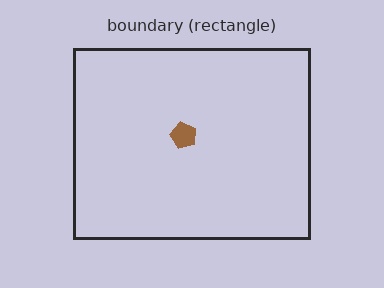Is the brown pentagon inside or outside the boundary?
Inside.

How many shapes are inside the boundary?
1 inside, 0 outside.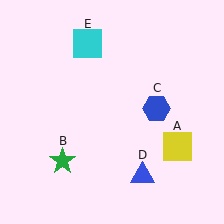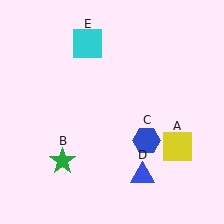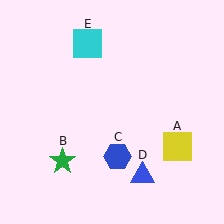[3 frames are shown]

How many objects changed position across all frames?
1 object changed position: blue hexagon (object C).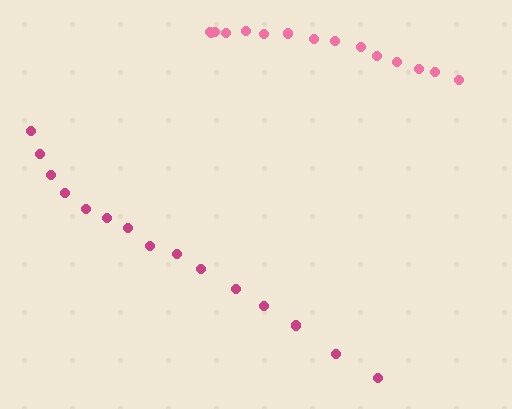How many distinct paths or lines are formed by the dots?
There are 2 distinct paths.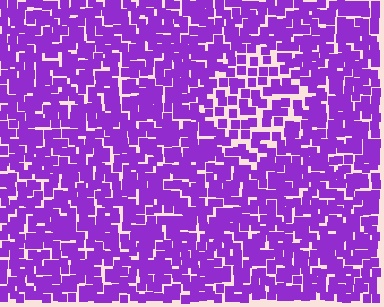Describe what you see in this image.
The image contains small purple elements arranged at two different densities. A diamond-shaped region is visible where the elements are less densely packed than the surrounding area.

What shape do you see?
I see a diamond.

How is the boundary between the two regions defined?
The boundary is defined by a change in element density (approximately 1.6x ratio). All elements are the same color, size, and shape.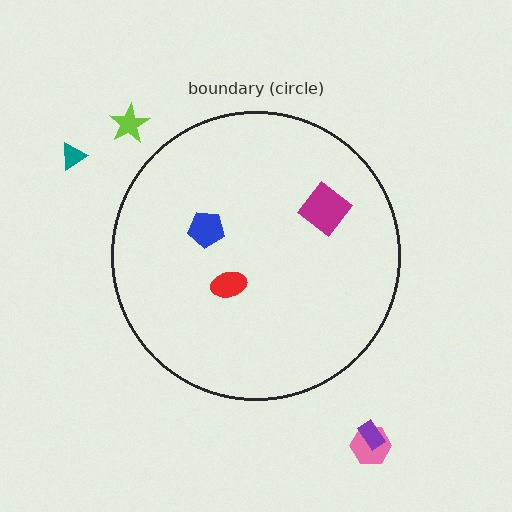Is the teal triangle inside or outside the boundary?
Outside.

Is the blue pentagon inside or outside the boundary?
Inside.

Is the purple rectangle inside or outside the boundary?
Outside.